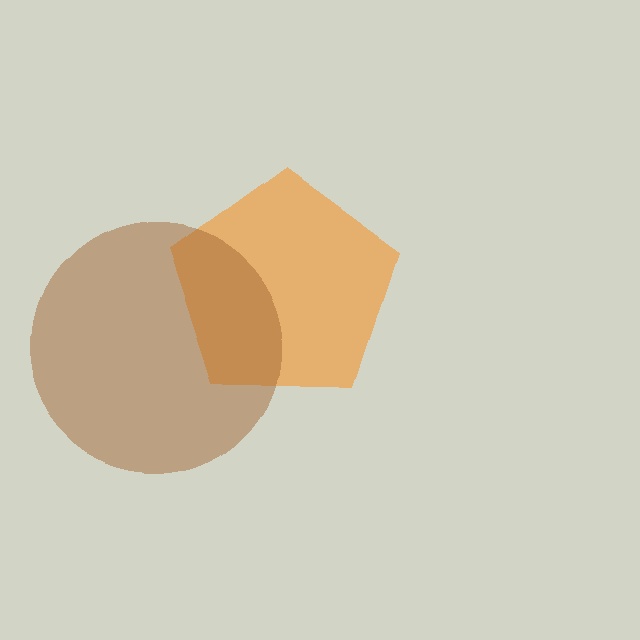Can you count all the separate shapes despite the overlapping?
Yes, there are 2 separate shapes.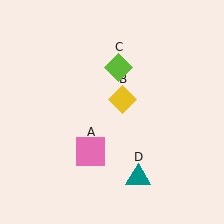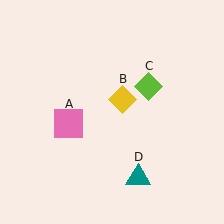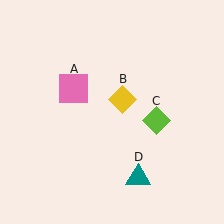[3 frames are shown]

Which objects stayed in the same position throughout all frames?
Yellow diamond (object B) and teal triangle (object D) remained stationary.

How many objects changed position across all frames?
2 objects changed position: pink square (object A), lime diamond (object C).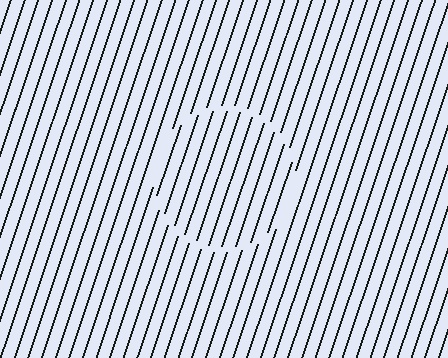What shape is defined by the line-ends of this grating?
An illusory circle. The interior of the shape contains the same grating, shifted by half a period — the contour is defined by the phase discontinuity where line-ends from the inner and outer gratings abut.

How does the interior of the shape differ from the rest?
The interior of the shape contains the same grating, shifted by half a period — the contour is defined by the phase discontinuity where line-ends from the inner and outer gratings abut.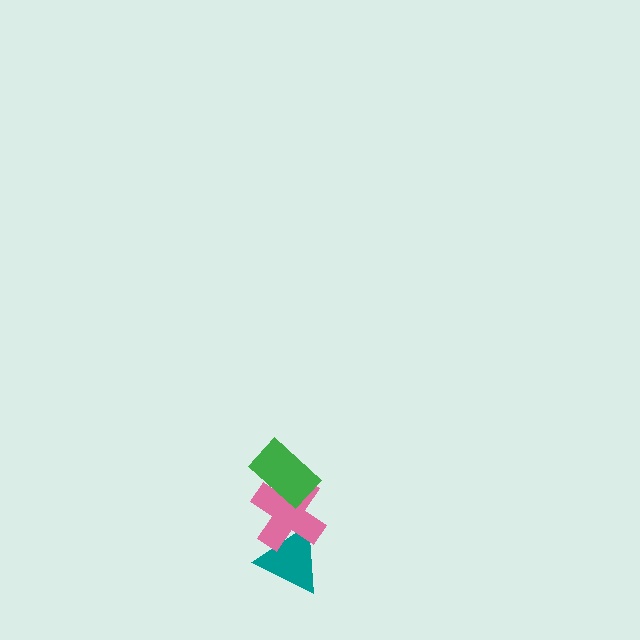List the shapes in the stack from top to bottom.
From top to bottom: the green rectangle, the pink cross, the teal triangle.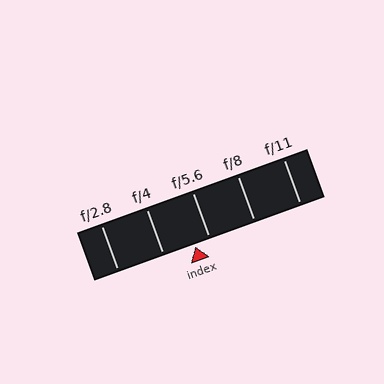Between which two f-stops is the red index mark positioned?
The index mark is between f/4 and f/5.6.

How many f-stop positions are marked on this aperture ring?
There are 5 f-stop positions marked.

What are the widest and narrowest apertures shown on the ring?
The widest aperture shown is f/2.8 and the narrowest is f/11.